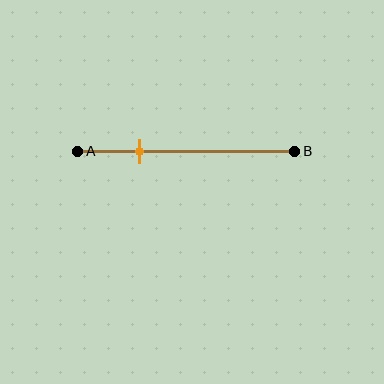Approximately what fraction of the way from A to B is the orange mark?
The orange mark is approximately 30% of the way from A to B.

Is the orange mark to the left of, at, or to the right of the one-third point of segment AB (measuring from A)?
The orange mark is to the left of the one-third point of segment AB.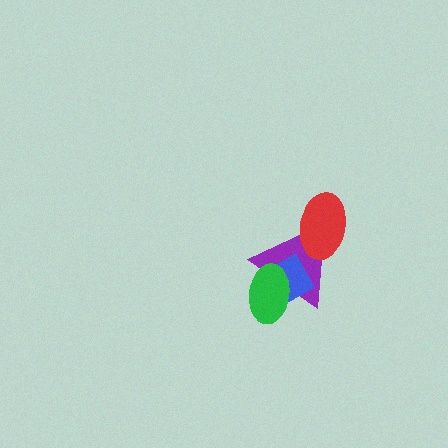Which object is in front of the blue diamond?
The green ellipse is in front of the blue diamond.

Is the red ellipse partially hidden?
No, no other shape covers it.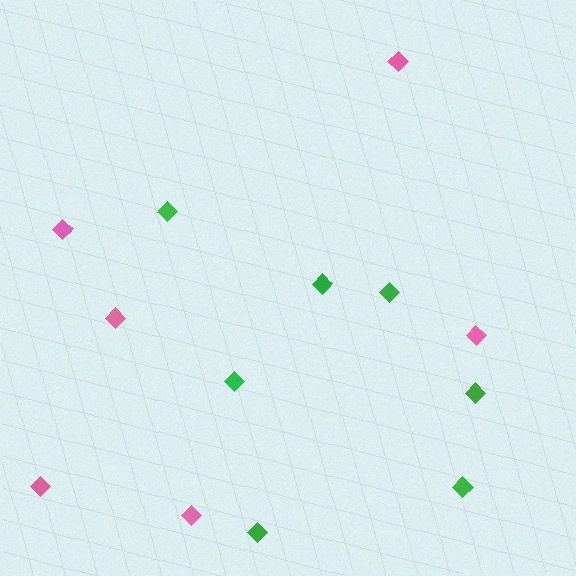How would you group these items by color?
There are 2 groups: one group of green diamonds (7) and one group of pink diamonds (6).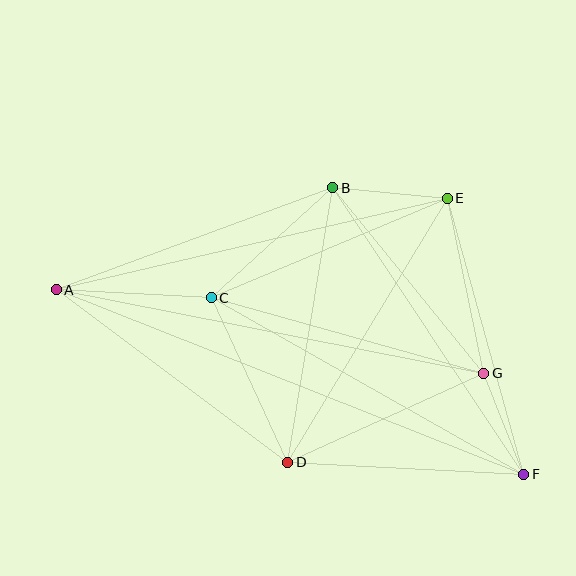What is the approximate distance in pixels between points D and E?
The distance between D and E is approximately 309 pixels.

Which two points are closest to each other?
Points F and G are closest to each other.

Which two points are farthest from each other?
Points A and F are farthest from each other.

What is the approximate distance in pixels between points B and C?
The distance between B and C is approximately 164 pixels.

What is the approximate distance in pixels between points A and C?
The distance between A and C is approximately 155 pixels.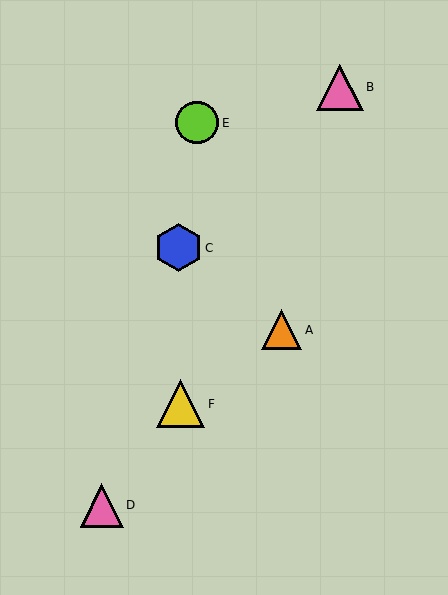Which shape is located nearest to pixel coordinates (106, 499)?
The pink triangle (labeled D) at (102, 506) is nearest to that location.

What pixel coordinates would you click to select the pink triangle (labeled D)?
Click at (102, 506) to select the pink triangle D.